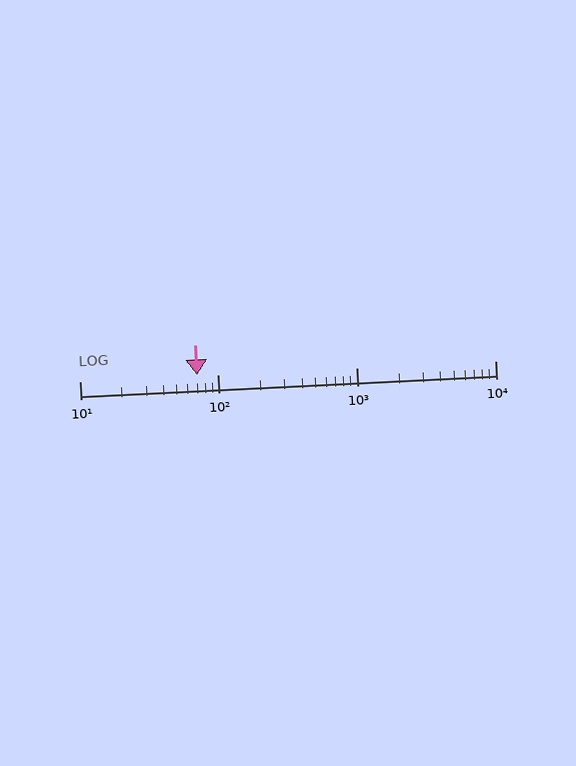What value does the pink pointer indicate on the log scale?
The pointer indicates approximately 70.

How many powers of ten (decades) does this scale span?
The scale spans 3 decades, from 10 to 10000.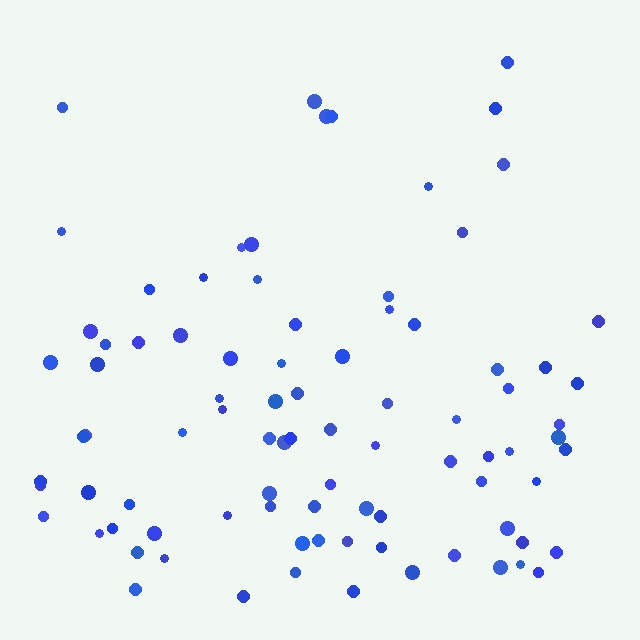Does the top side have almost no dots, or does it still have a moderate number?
Still a moderate number, just noticeably fewer than the bottom.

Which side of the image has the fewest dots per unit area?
The top.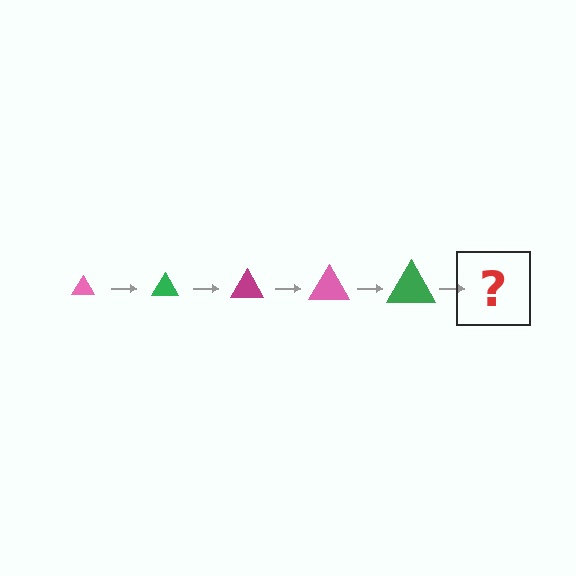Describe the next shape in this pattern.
It should be a magenta triangle, larger than the previous one.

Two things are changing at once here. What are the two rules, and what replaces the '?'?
The two rules are that the triangle grows larger each step and the color cycles through pink, green, and magenta. The '?' should be a magenta triangle, larger than the previous one.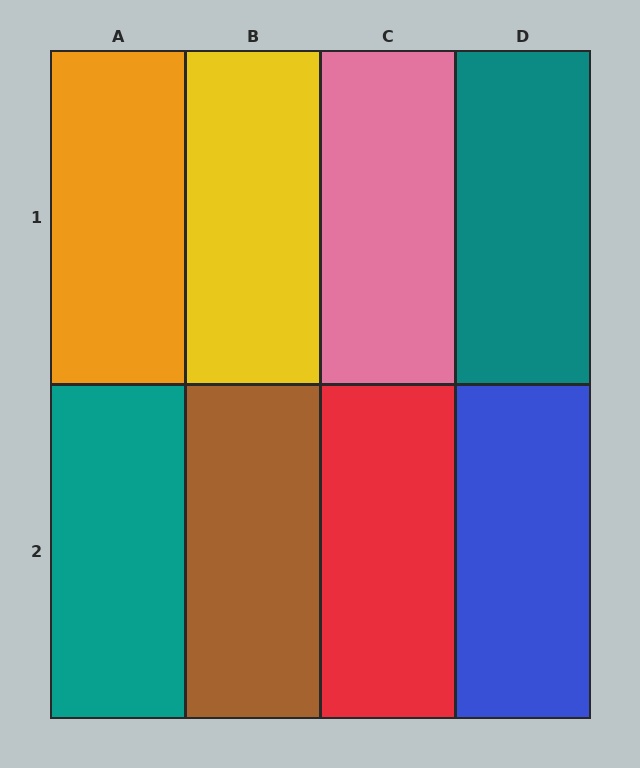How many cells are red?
1 cell is red.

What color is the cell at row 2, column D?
Blue.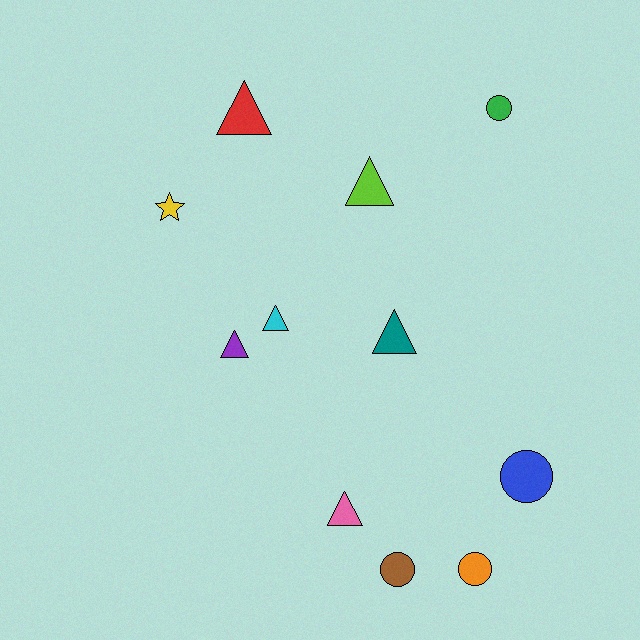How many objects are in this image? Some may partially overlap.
There are 11 objects.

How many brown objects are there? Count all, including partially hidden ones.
There is 1 brown object.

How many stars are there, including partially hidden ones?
There is 1 star.